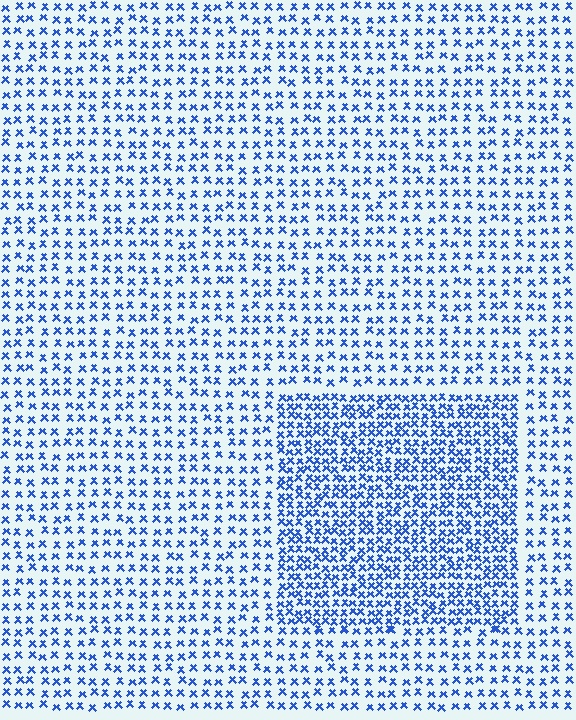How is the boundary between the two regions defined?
The boundary is defined by a change in element density (approximately 2.0x ratio). All elements are the same color, size, and shape.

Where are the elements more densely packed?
The elements are more densely packed inside the rectangle boundary.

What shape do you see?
I see a rectangle.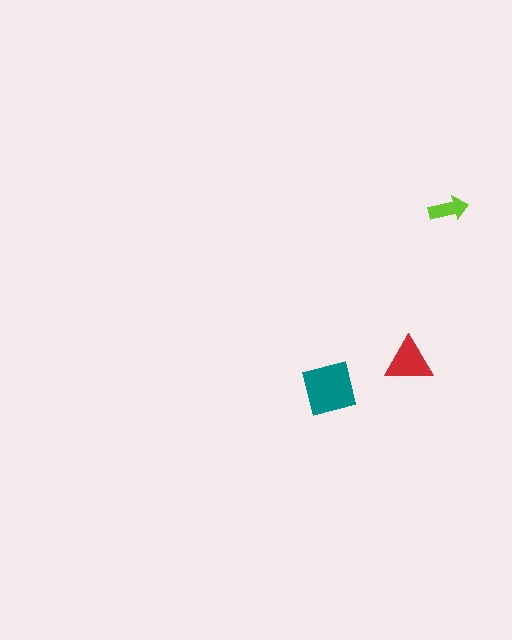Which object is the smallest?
The lime arrow.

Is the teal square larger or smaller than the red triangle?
Larger.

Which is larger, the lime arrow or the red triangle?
The red triangle.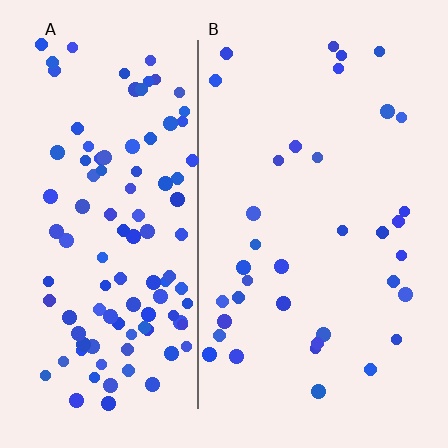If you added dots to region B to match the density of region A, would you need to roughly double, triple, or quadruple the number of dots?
Approximately triple.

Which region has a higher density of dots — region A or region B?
A (the left).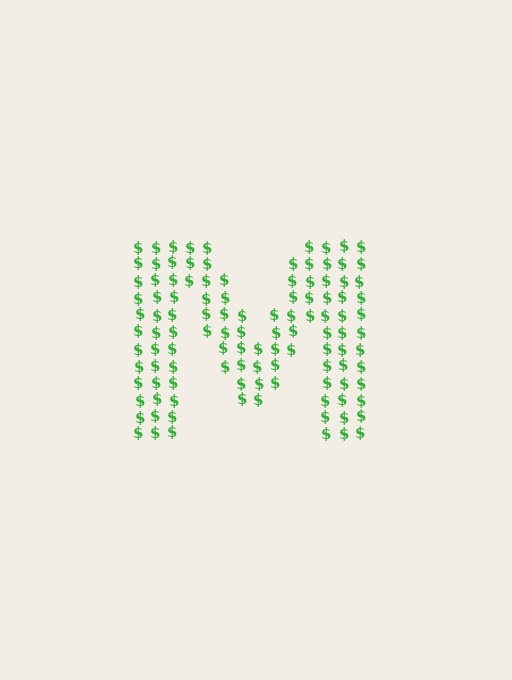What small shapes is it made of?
It is made of small dollar signs.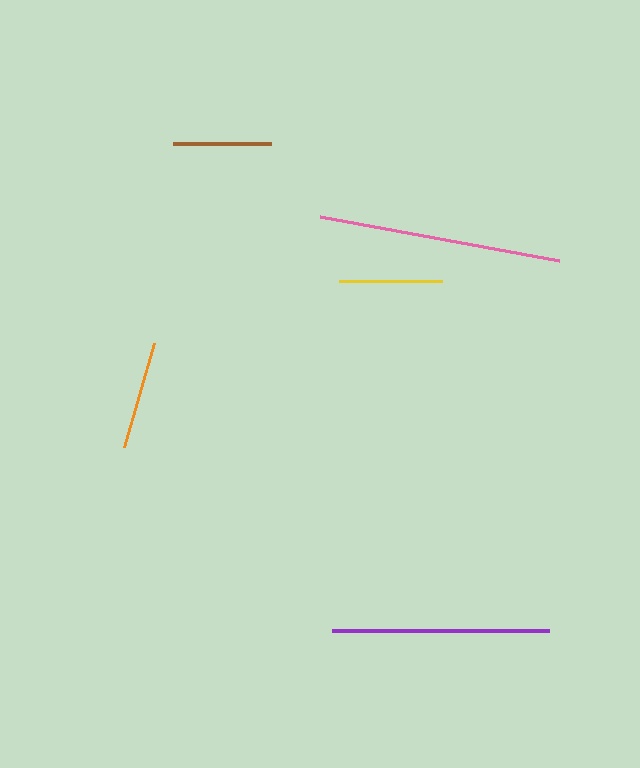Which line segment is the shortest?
The brown line is the shortest at approximately 98 pixels.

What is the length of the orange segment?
The orange segment is approximately 109 pixels long.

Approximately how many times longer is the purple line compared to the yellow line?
The purple line is approximately 2.1 times the length of the yellow line.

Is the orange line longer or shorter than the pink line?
The pink line is longer than the orange line.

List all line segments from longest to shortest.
From longest to shortest: pink, purple, orange, yellow, brown.